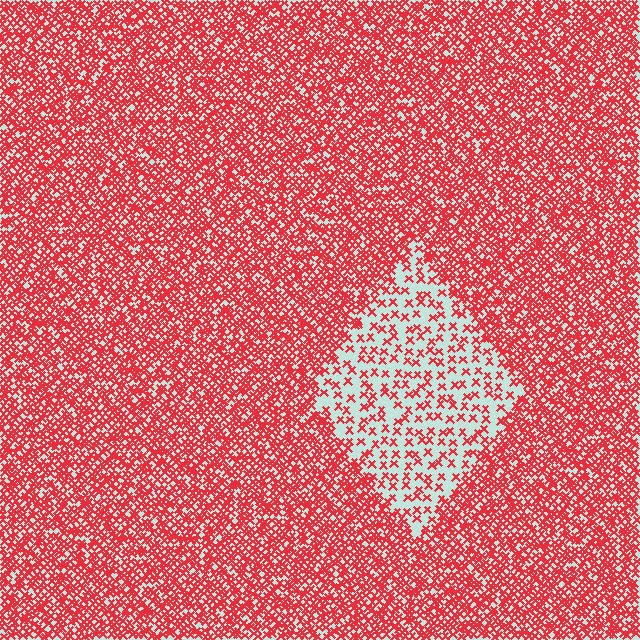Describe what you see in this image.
The image contains small red elements arranged at two different densities. A diamond-shaped region is visible where the elements are less densely packed than the surrounding area.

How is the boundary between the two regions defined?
The boundary is defined by a change in element density (approximately 2.9x ratio). All elements are the same color, size, and shape.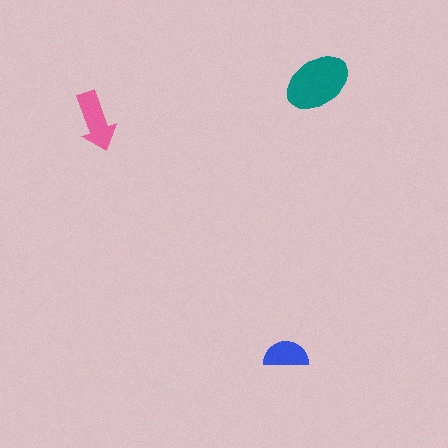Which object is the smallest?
The blue semicircle.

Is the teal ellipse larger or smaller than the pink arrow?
Larger.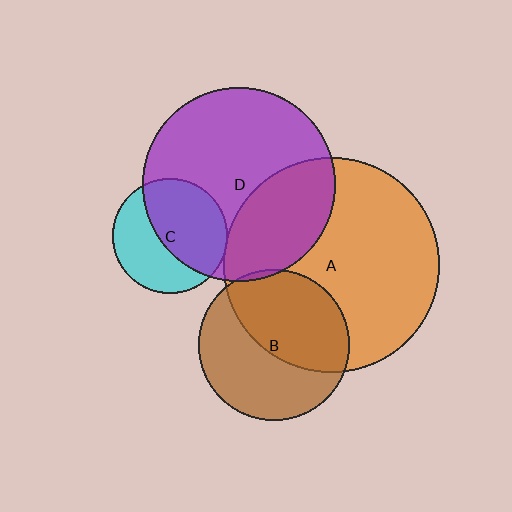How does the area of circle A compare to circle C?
Approximately 3.5 times.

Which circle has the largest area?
Circle A (orange).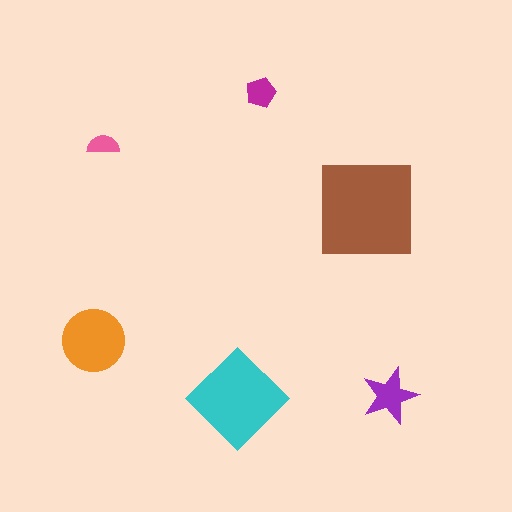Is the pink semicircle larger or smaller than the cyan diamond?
Smaller.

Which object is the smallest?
The pink semicircle.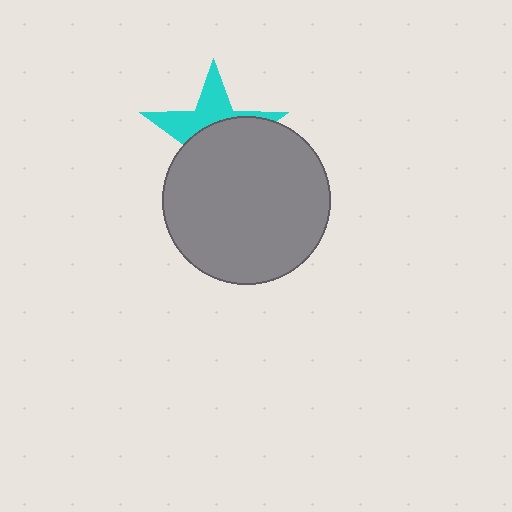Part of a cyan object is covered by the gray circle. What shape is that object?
It is a star.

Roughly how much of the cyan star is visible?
A small part of it is visible (roughly 40%).